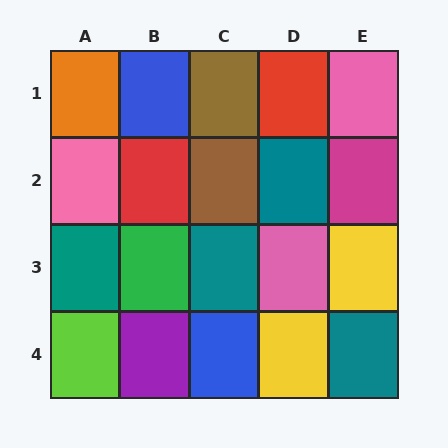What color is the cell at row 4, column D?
Yellow.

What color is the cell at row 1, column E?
Pink.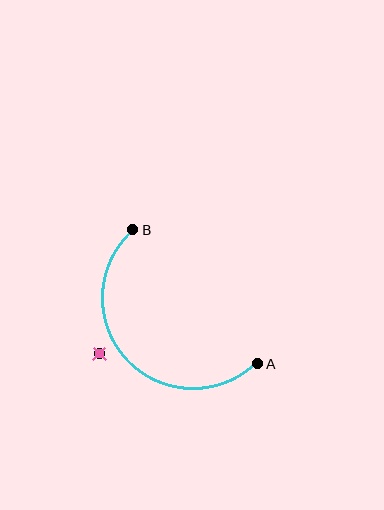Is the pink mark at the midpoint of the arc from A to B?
No — the pink mark does not lie on the arc at all. It sits slightly outside the curve.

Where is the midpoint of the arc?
The arc midpoint is the point on the curve farthest from the straight line joining A and B. It sits below and to the left of that line.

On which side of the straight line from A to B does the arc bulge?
The arc bulges below and to the left of the straight line connecting A and B.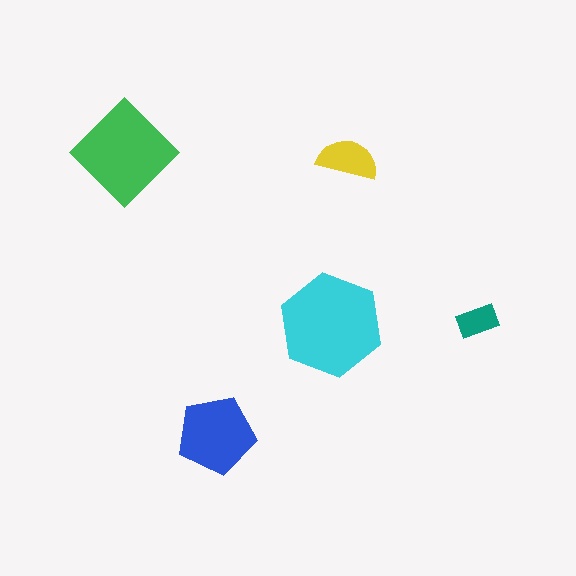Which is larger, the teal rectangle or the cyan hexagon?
The cyan hexagon.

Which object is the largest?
The cyan hexagon.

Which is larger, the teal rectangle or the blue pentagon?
The blue pentagon.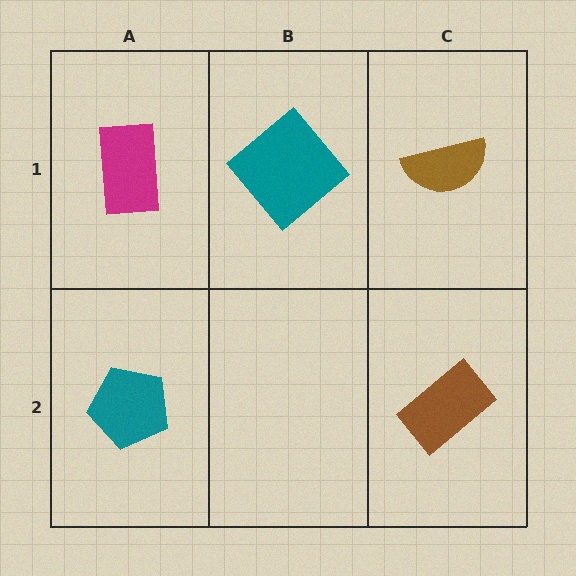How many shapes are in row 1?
3 shapes.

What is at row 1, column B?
A teal diamond.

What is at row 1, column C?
A brown semicircle.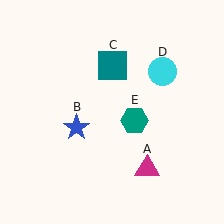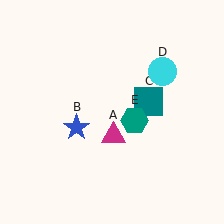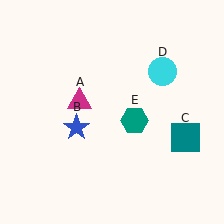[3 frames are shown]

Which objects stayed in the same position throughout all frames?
Blue star (object B) and cyan circle (object D) and teal hexagon (object E) remained stationary.